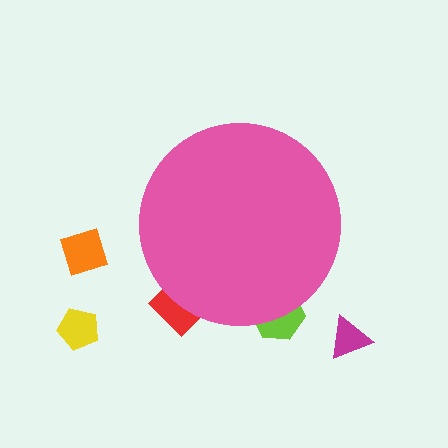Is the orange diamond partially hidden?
No, the orange diamond is fully visible.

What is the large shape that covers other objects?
A pink circle.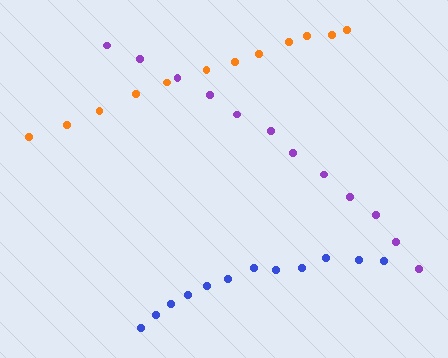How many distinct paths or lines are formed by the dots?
There are 3 distinct paths.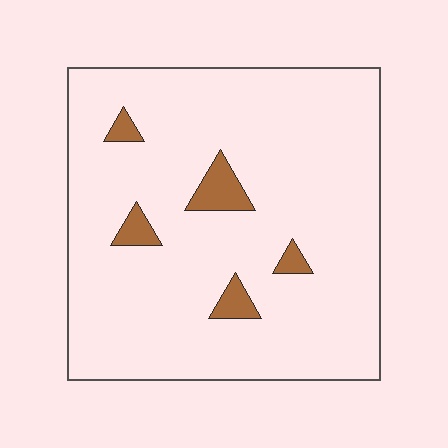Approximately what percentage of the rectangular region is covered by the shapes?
Approximately 5%.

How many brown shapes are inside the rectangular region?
5.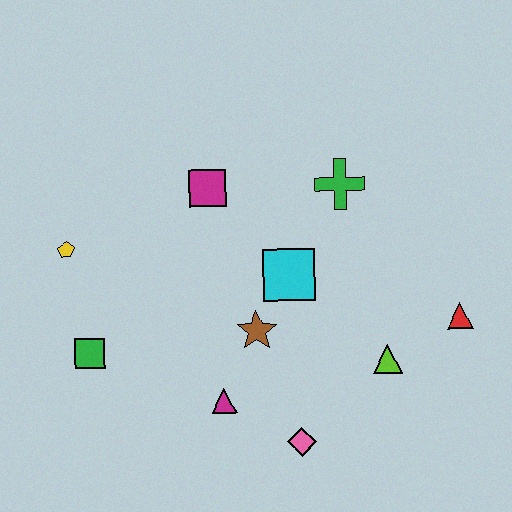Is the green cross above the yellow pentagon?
Yes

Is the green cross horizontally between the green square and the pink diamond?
No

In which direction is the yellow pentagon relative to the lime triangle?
The yellow pentagon is to the left of the lime triangle.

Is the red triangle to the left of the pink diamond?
No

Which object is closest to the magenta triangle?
The brown star is closest to the magenta triangle.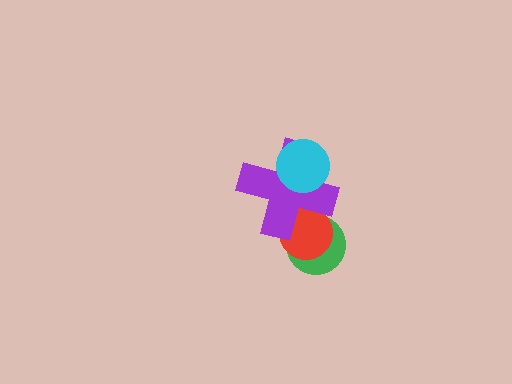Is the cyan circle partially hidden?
No, no other shape covers it.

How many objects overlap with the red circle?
2 objects overlap with the red circle.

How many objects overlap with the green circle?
2 objects overlap with the green circle.